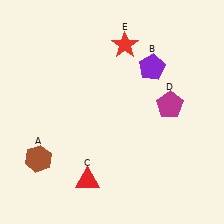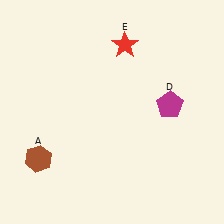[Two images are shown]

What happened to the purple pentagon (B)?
The purple pentagon (B) was removed in Image 2. It was in the top-right area of Image 1.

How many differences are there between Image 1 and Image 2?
There are 2 differences between the two images.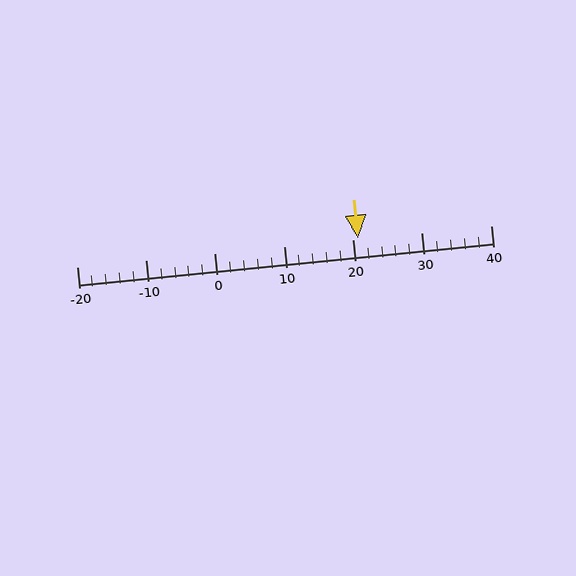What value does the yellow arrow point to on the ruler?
The yellow arrow points to approximately 21.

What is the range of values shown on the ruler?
The ruler shows values from -20 to 40.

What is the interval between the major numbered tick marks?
The major tick marks are spaced 10 units apart.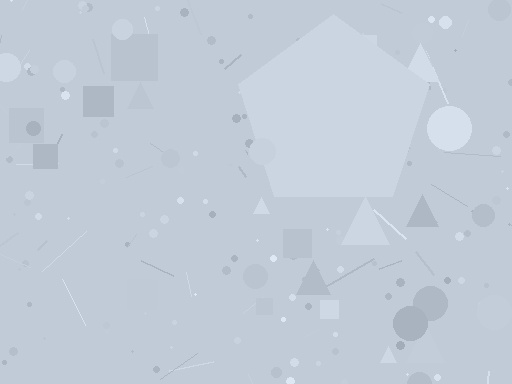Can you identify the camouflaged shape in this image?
The camouflaged shape is a pentagon.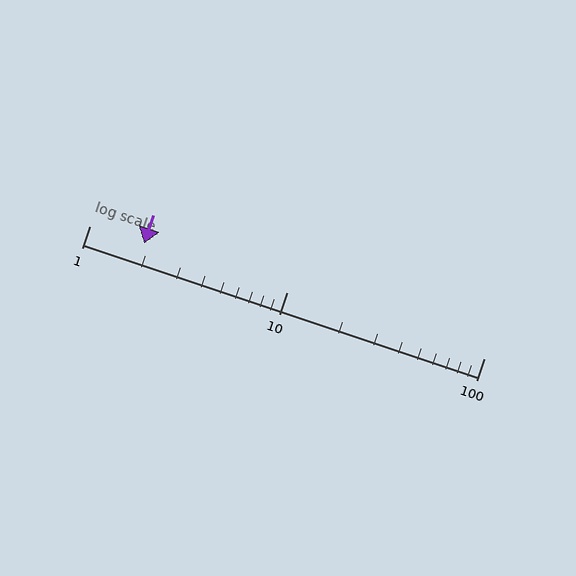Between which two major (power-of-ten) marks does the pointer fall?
The pointer is between 1 and 10.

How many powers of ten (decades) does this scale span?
The scale spans 2 decades, from 1 to 100.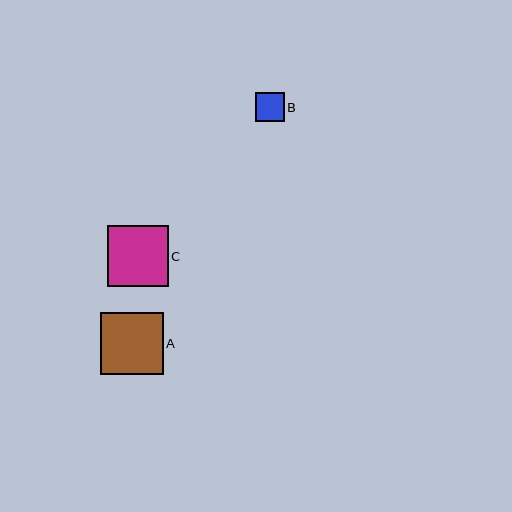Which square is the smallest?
Square B is the smallest with a size of approximately 29 pixels.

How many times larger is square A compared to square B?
Square A is approximately 2.2 times the size of square B.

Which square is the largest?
Square A is the largest with a size of approximately 62 pixels.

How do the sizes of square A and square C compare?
Square A and square C are approximately the same size.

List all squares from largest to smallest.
From largest to smallest: A, C, B.